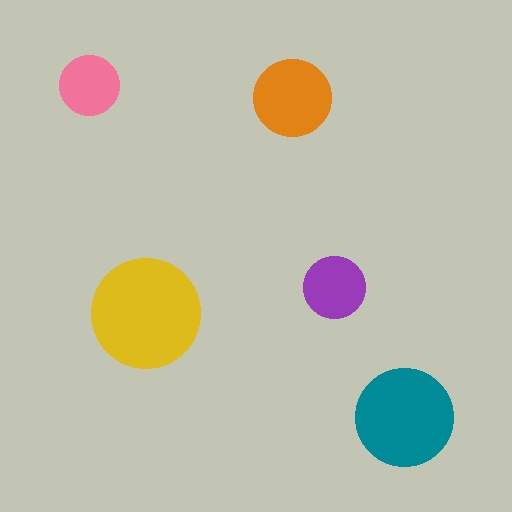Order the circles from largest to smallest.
the yellow one, the teal one, the orange one, the purple one, the pink one.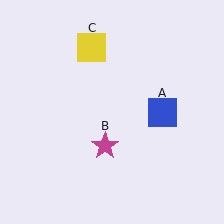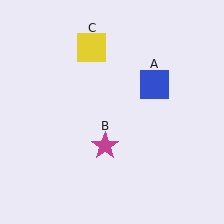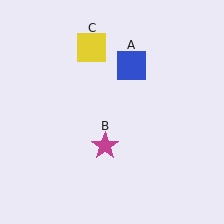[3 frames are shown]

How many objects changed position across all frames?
1 object changed position: blue square (object A).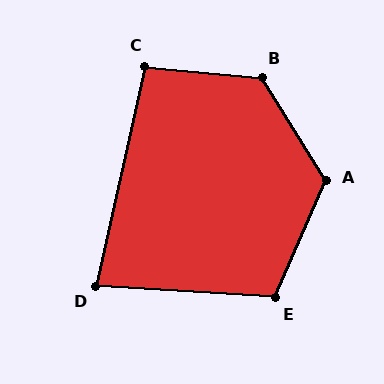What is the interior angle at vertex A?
Approximately 125 degrees (obtuse).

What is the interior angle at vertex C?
Approximately 97 degrees (obtuse).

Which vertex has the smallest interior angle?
D, at approximately 81 degrees.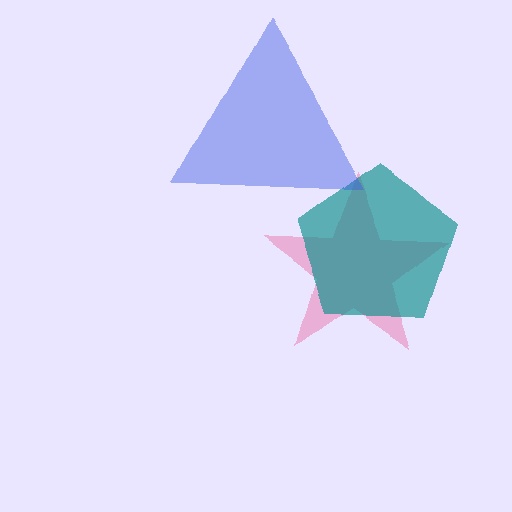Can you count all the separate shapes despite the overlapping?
Yes, there are 3 separate shapes.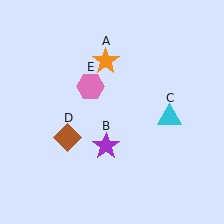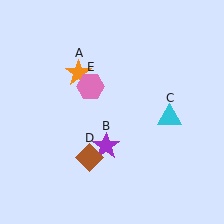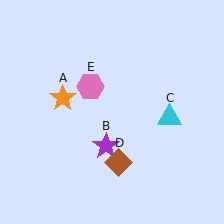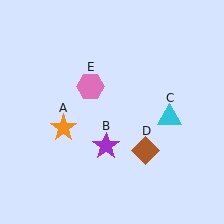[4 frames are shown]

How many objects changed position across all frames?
2 objects changed position: orange star (object A), brown diamond (object D).